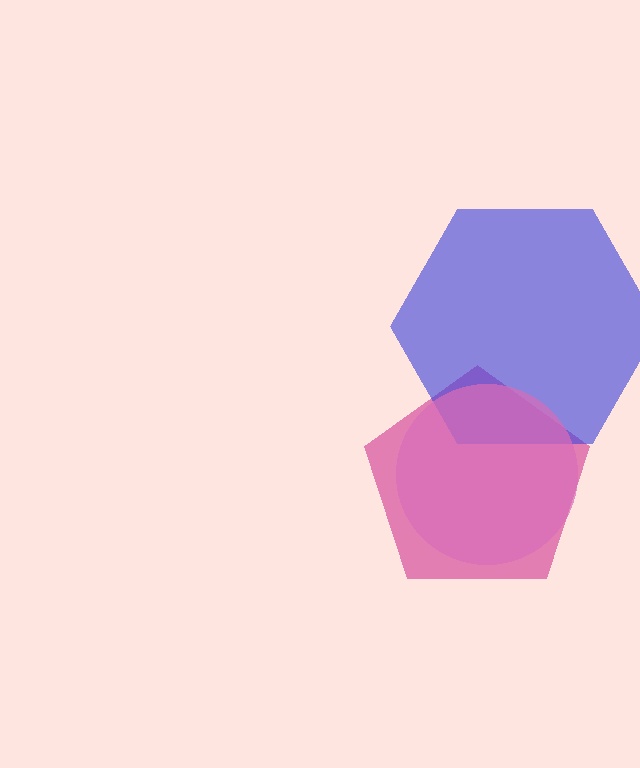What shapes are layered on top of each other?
The layered shapes are: a magenta pentagon, a blue hexagon, a pink circle.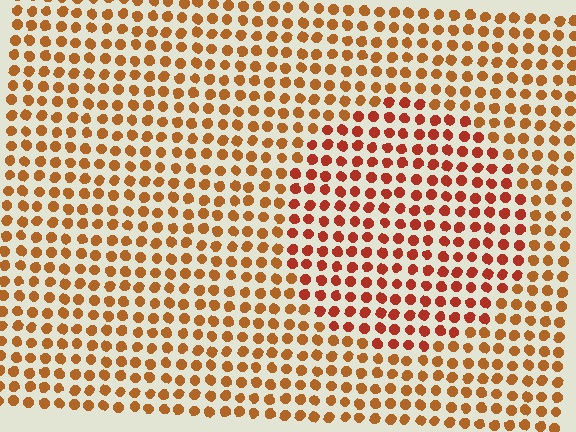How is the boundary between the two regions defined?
The boundary is defined purely by a slight shift in hue (about 23 degrees). Spacing, size, and orientation are identical on both sides.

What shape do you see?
I see a circle.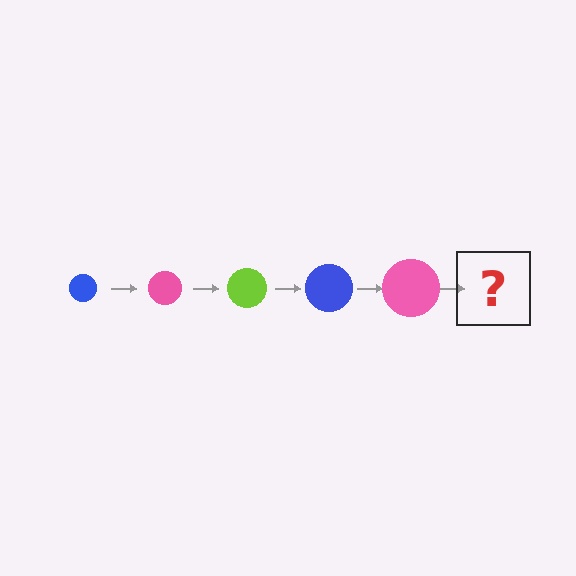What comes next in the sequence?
The next element should be a lime circle, larger than the previous one.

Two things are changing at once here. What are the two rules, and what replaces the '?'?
The two rules are that the circle grows larger each step and the color cycles through blue, pink, and lime. The '?' should be a lime circle, larger than the previous one.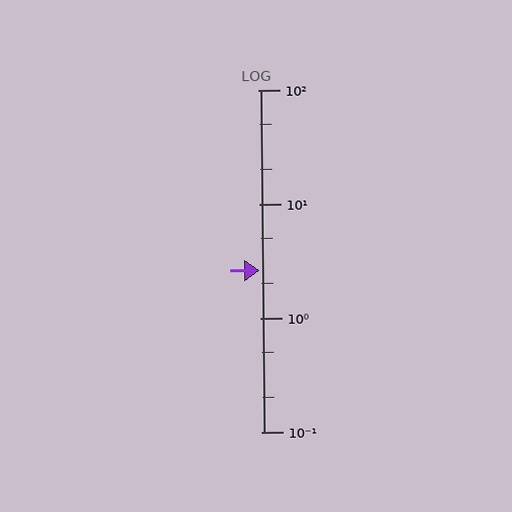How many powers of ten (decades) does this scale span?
The scale spans 3 decades, from 0.1 to 100.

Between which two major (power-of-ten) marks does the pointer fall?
The pointer is between 1 and 10.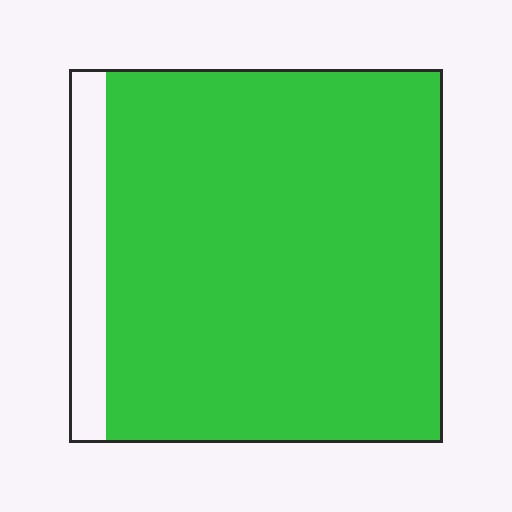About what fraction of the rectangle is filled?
About nine tenths (9/10).